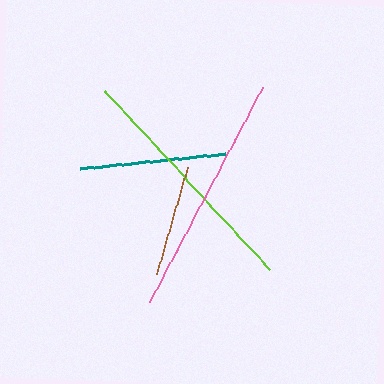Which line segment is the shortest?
The brown line is the shortest at approximately 112 pixels.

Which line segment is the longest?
The lime line is the longest at approximately 244 pixels.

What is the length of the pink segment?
The pink segment is approximately 242 pixels long.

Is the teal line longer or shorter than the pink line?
The pink line is longer than the teal line.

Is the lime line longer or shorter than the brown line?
The lime line is longer than the brown line.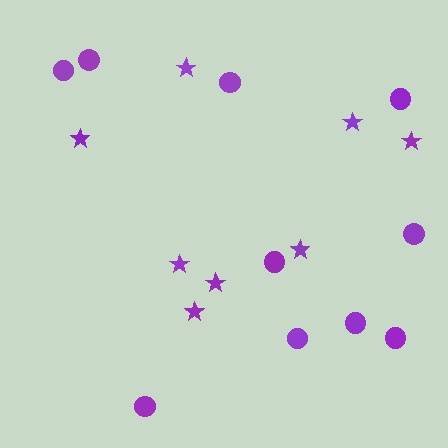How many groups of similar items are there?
There are 2 groups: one group of stars (8) and one group of circles (10).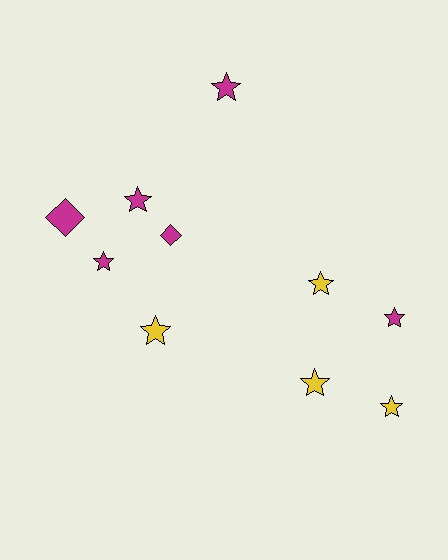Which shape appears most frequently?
Star, with 8 objects.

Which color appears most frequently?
Magenta, with 6 objects.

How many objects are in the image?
There are 10 objects.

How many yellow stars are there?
There are 4 yellow stars.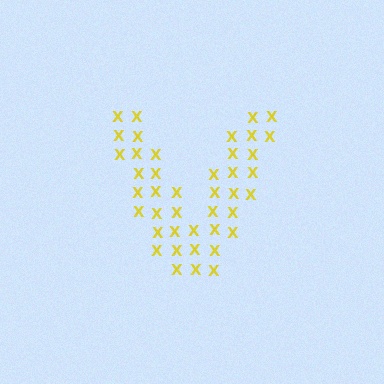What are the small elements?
The small elements are letter X's.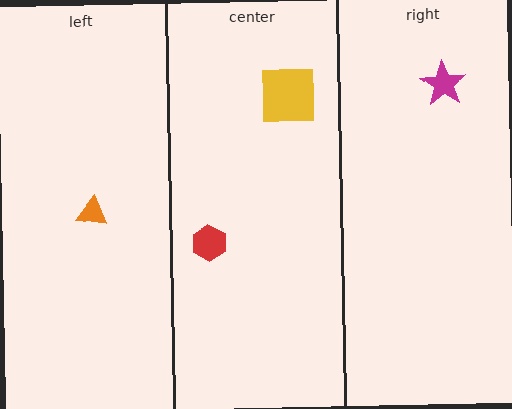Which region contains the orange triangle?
The left region.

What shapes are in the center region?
The red hexagon, the yellow square.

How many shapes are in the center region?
2.